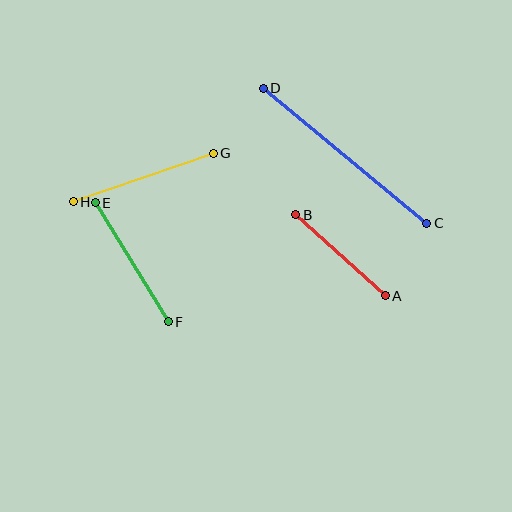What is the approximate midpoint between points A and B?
The midpoint is at approximately (341, 255) pixels.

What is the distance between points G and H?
The distance is approximately 148 pixels.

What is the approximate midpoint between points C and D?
The midpoint is at approximately (345, 156) pixels.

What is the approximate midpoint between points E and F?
The midpoint is at approximately (132, 262) pixels.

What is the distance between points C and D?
The distance is approximately 212 pixels.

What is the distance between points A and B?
The distance is approximately 121 pixels.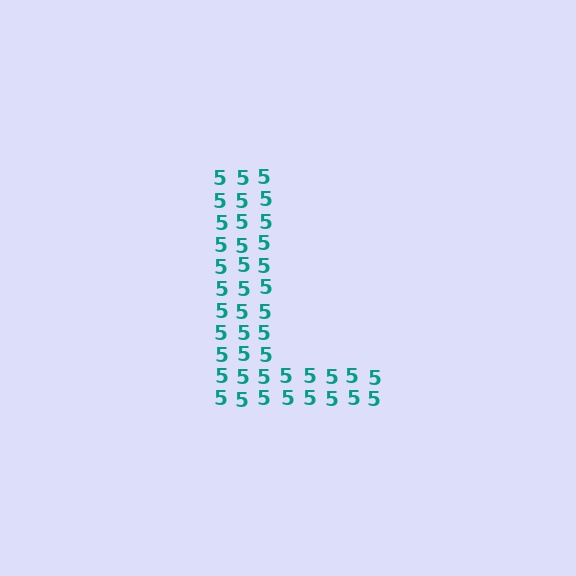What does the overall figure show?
The overall figure shows the letter L.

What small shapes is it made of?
It is made of small digit 5's.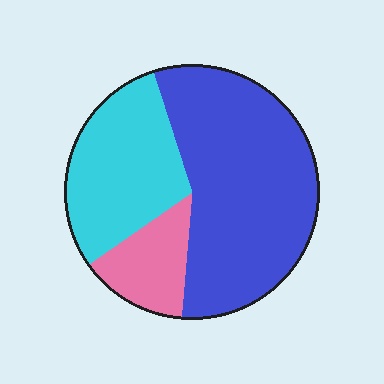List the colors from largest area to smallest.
From largest to smallest: blue, cyan, pink.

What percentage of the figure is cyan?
Cyan takes up about one third (1/3) of the figure.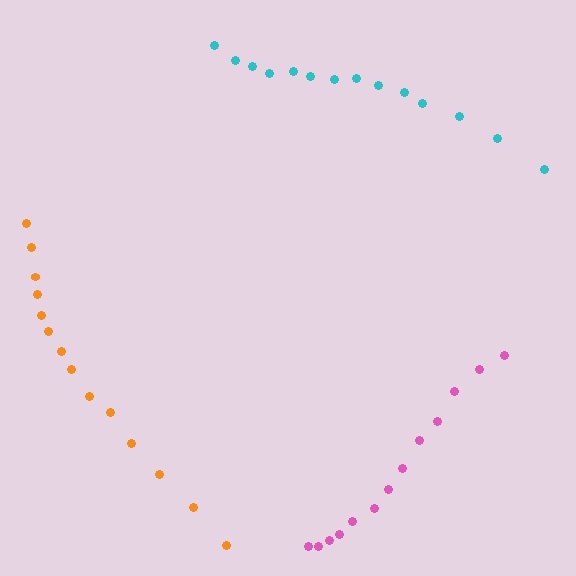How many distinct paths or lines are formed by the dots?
There are 3 distinct paths.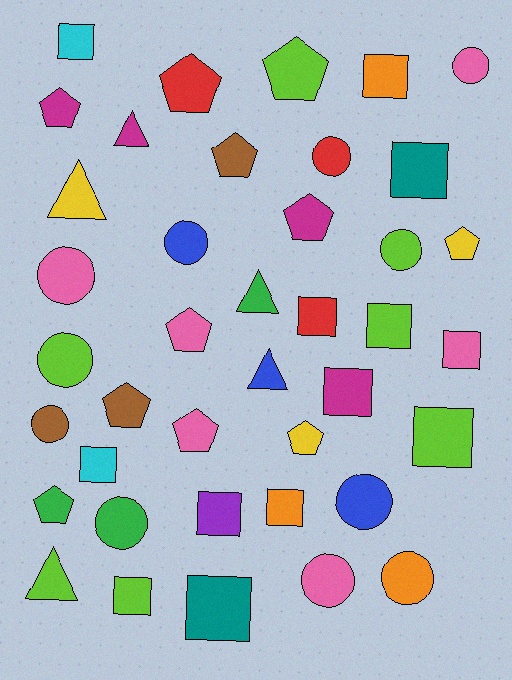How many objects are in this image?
There are 40 objects.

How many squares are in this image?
There are 13 squares.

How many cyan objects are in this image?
There are 2 cyan objects.